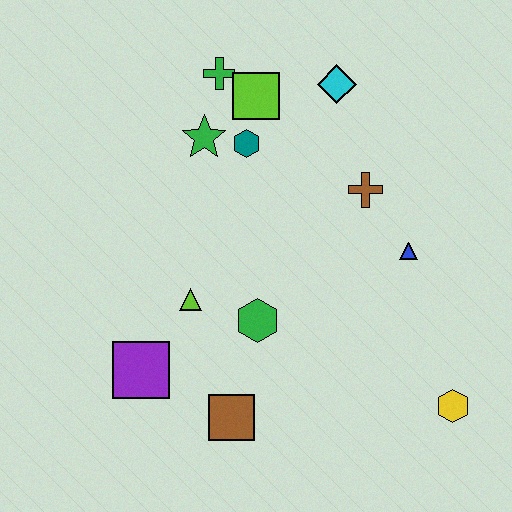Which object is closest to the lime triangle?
The green hexagon is closest to the lime triangle.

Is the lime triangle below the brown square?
No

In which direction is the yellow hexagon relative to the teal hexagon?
The yellow hexagon is below the teal hexagon.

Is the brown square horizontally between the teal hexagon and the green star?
Yes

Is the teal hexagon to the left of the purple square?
No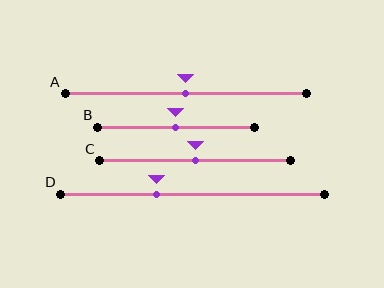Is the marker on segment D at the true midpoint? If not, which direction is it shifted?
No, the marker on segment D is shifted to the left by about 13% of the segment length.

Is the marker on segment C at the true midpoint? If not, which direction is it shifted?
Yes, the marker on segment C is at the true midpoint.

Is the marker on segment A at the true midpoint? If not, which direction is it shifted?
Yes, the marker on segment A is at the true midpoint.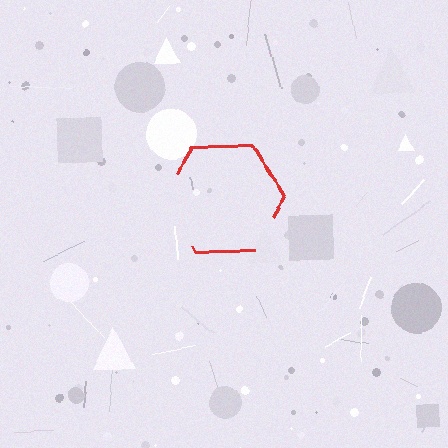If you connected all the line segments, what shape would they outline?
They would outline a hexagon.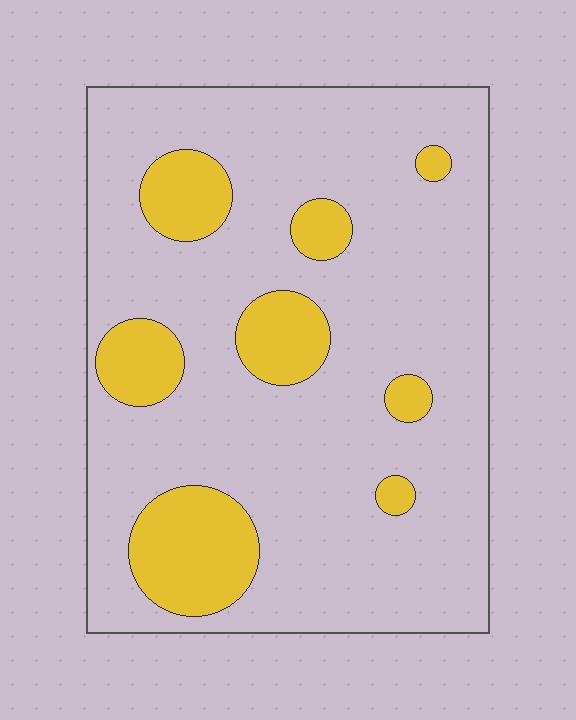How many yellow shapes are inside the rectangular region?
8.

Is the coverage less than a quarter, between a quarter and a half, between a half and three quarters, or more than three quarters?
Less than a quarter.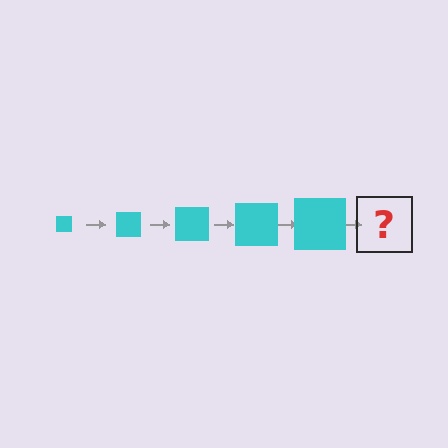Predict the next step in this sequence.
The next step is a cyan square, larger than the previous one.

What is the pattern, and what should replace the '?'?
The pattern is that the square gets progressively larger each step. The '?' should be a cyan square, larger than the previous one.